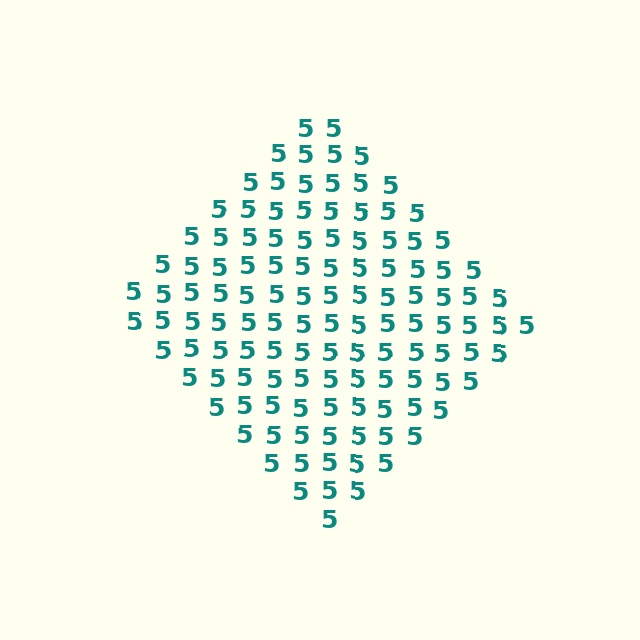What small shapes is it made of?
It is made of small digit 5's.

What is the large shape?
The large shape is a diamond.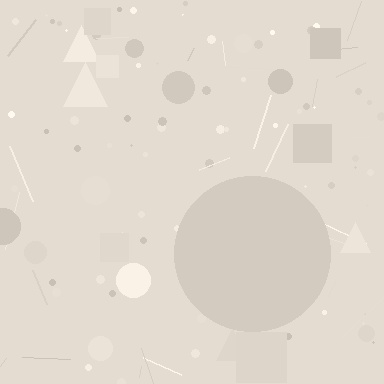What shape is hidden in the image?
A circle is hidden in the image.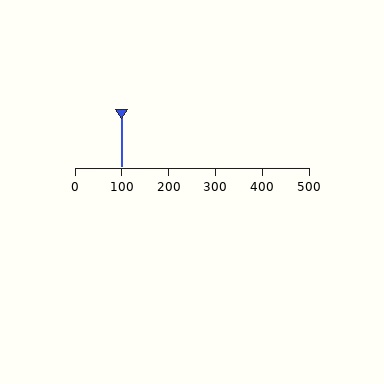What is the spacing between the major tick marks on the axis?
The major ticks are spaced 100 apart.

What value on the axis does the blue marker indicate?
The marker indicates approximately 100.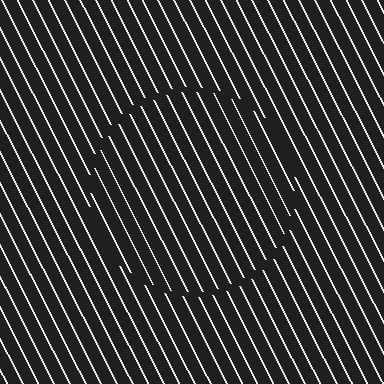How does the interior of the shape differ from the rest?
The interior of the shape contains the same grating, shifted by half a period — the contour is defined by the phase discontinuity where line-ends from the inner and outer gratings abut.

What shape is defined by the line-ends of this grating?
An illusory circle. The interior of the shape contains the same grating, shifted by half a period — the contour is defined by the phase discontinuity where line-ends from the inner and outer gratings abut.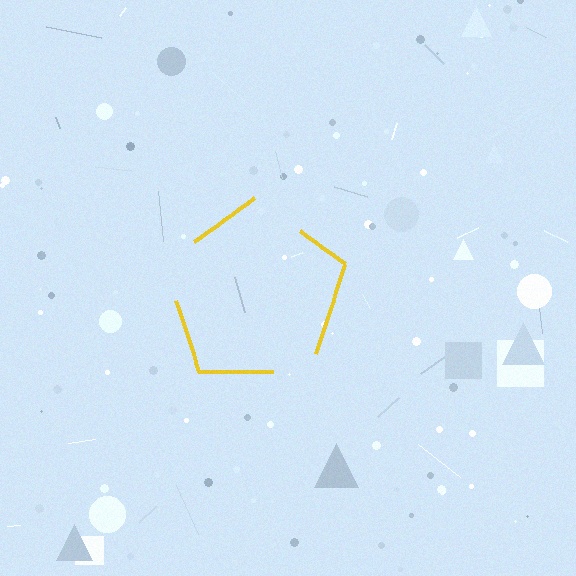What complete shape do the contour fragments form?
The contour fragments form a pentagon.